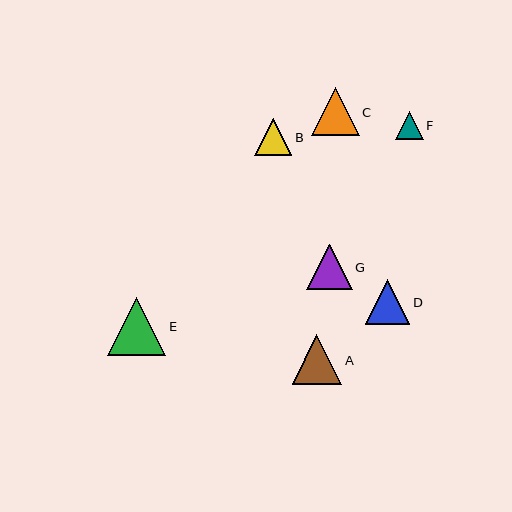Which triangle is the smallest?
Triangle F is the smallest with a size of approximately 28 pixels.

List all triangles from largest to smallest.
From largest to smallest: E, A, C, G, D, B, F.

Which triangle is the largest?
Triangle E is the largest with a size of approximately 58 pixels.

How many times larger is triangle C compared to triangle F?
Triangle C is approximately 1.7 times the size of triangle F.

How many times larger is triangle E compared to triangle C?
Triangle E is approximately 1.2 times the size of triangle C.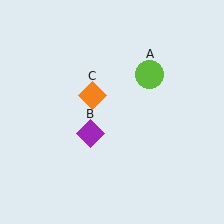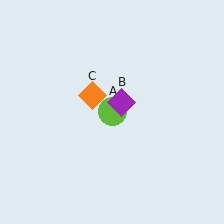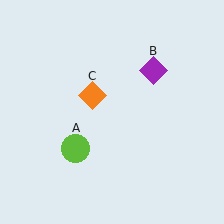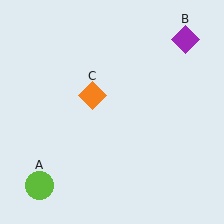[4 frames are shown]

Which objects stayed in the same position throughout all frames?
Orange diamond (object C) remained stationary.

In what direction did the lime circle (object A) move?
The lime circle (object A) moved down and to the left.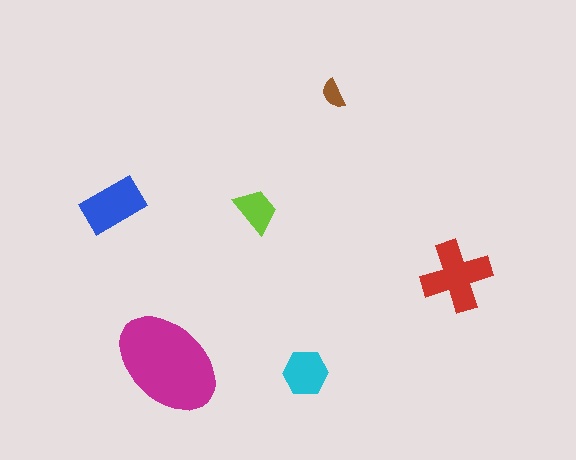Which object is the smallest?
The brown semicircle.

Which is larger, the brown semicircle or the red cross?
The red cross.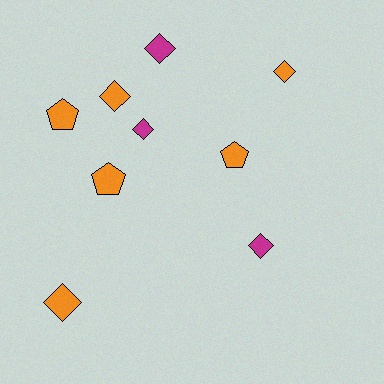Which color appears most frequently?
Orange, with 6 objects.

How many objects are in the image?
There are 9 objects.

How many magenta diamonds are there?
There are 3 magenta diamonds.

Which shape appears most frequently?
Diamond, with 6 objects.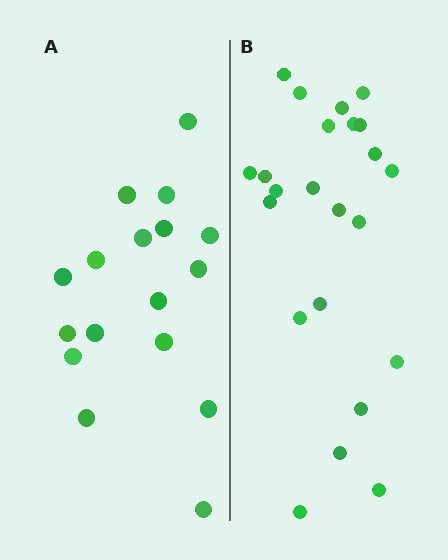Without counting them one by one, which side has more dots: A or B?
Region B (the right region) has more dots.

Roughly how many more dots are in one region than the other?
Region B has about 6 more dots than region A.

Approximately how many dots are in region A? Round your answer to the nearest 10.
About 20 dots. (The exact count is 17, which rounds to 20.)